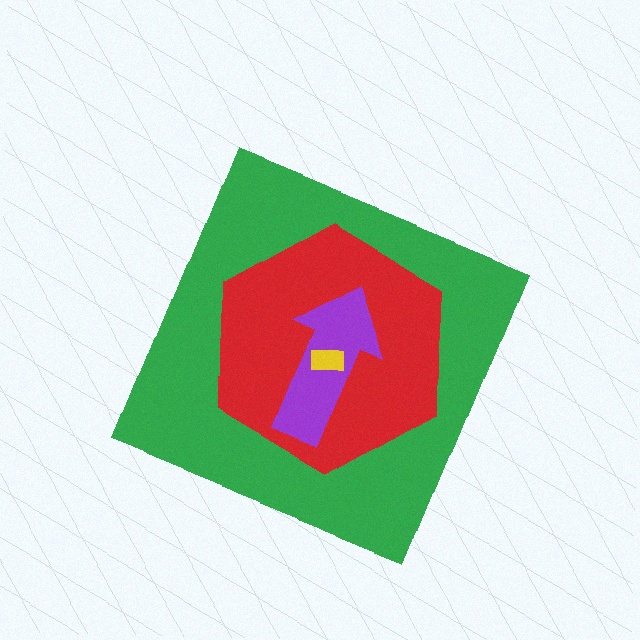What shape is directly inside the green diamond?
The red hexagon.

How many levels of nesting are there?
4.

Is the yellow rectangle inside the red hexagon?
Yes.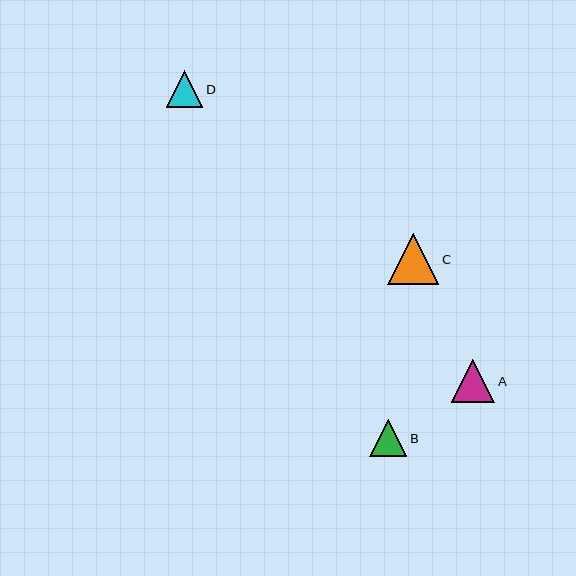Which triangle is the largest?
Triangle C is the largest with a size of approximately 51 pixels.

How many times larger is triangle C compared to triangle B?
Triangle C is approximately 1.4 times the size of triangle B.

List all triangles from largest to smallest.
From largest to smallest: C, A, B, D.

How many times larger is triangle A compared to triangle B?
Triangle A is approximately 1.2 times the size of triangle B.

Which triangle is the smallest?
Triangle D is the smallest with a size of approximately 37 pixels.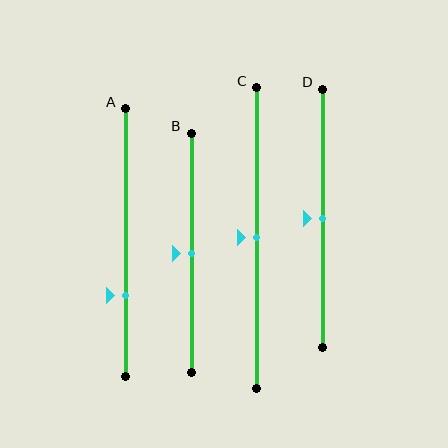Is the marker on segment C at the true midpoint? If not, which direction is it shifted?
Yes, the marker on segment C is at the true midpoint.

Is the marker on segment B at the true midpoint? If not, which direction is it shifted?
Yes, the marker on segment B is at the true midpoint.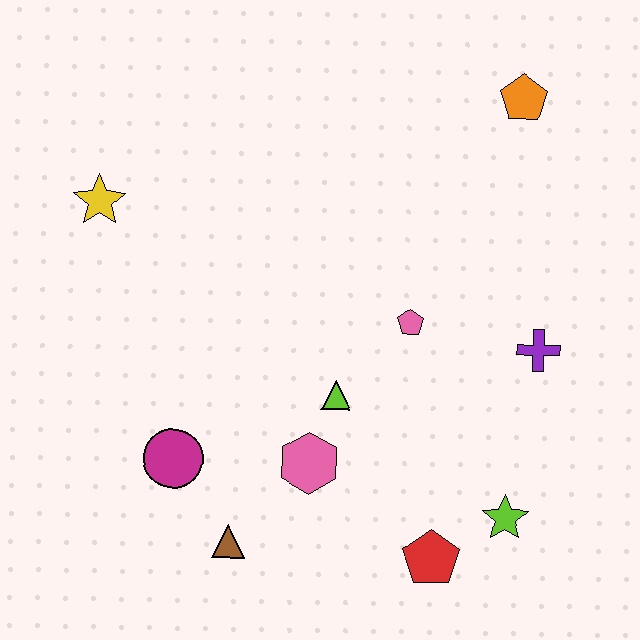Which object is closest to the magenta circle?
The brown triangle is closest to the magenta circle.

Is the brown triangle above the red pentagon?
Yes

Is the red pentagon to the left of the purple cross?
Yes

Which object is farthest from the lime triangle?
The orange pentagon is farthest from the lime triangle.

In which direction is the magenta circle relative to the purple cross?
The magenta circle is to the left of the purple cross.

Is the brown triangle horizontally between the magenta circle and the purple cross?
Yes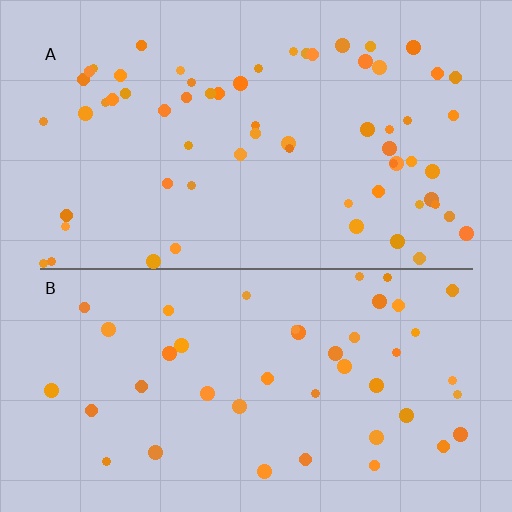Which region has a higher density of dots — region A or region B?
A (the top).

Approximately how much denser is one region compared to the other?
Approximately 1.5× — region A over region B.